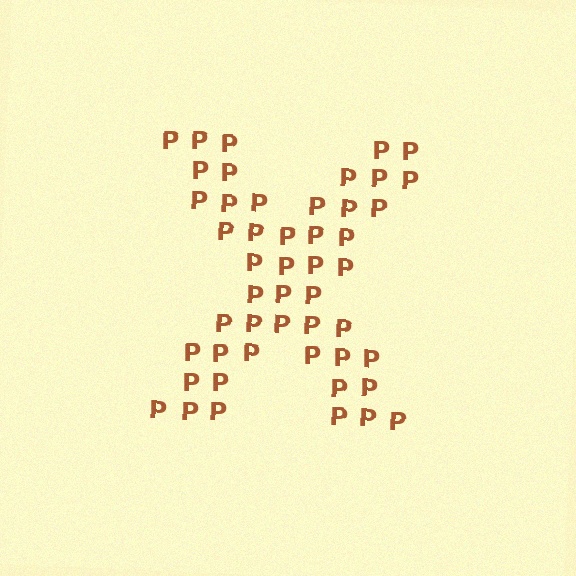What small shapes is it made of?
It is made of small letter P's.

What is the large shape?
The large shape is the letter X.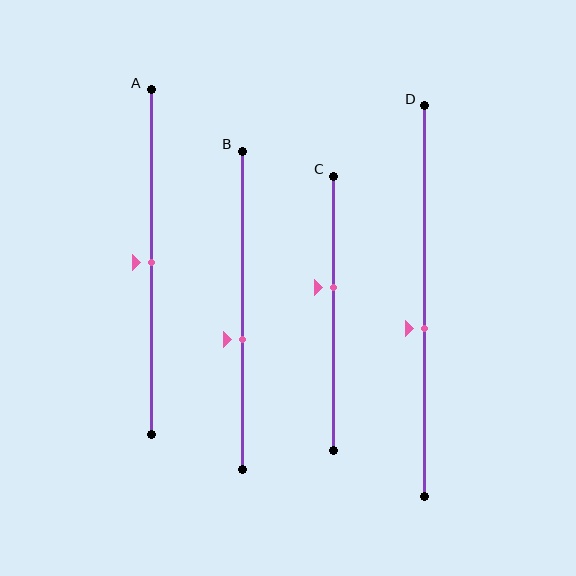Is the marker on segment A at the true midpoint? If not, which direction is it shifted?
Yes, the marker on segment A is at the true midpoint.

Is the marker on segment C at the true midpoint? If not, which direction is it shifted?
No, the marker on segment C is shifted upward by about 9% of the segment length.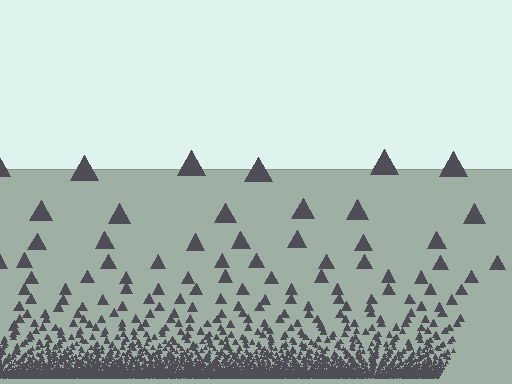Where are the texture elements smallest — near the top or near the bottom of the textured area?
Near the bottom.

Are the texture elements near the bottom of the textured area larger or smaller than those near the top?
Smaller. The gradient is inverted — elements near the bottom are smaller and denser.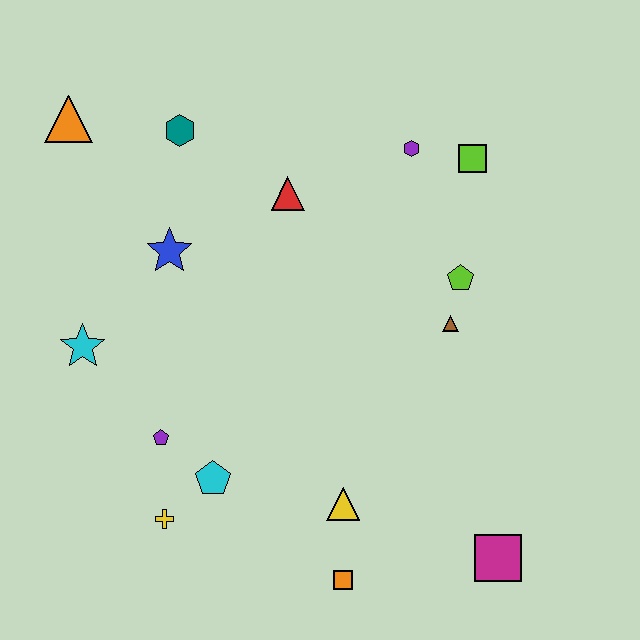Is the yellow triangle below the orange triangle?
Yes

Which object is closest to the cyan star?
The purple pentagon is closest to the cyan star.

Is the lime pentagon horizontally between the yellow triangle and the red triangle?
No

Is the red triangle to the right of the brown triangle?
No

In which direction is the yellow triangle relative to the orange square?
The yellow triangle is above the orange square.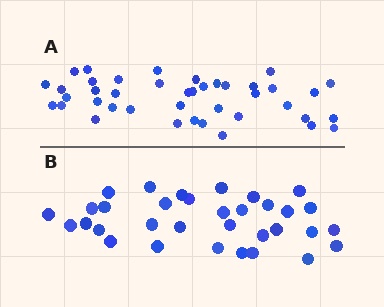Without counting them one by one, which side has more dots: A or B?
Region A (the top region) has more dots.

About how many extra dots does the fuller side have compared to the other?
Region A has roughly 8 or so more dots than region B.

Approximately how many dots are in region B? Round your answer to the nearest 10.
About 30 dots. (The exact count is 33, which rounds to 30.)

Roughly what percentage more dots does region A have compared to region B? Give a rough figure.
About 25% more.